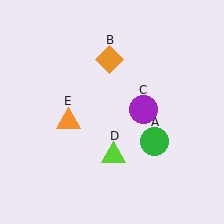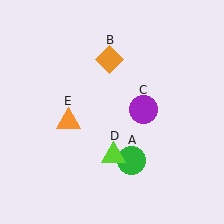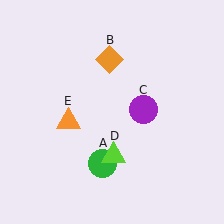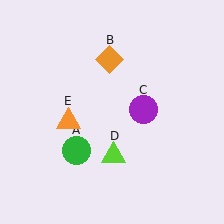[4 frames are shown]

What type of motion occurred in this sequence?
The green circle (object A) rotated clockwise around the center of the scene.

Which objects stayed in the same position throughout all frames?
Orange diamond (object B) and purple circle (object C) and lime triangle (object D) and orange triangle (object E) remained stationary.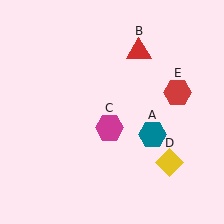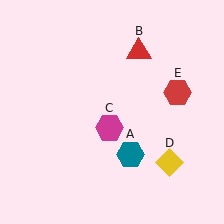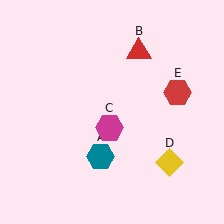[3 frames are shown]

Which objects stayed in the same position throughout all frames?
Red triangle (object B) and magenta hexagon (object C) and yellow diamond (object D) and red hexagon (object E) remained stationary.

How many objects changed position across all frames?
1 object changed position: teal hexagon (object A).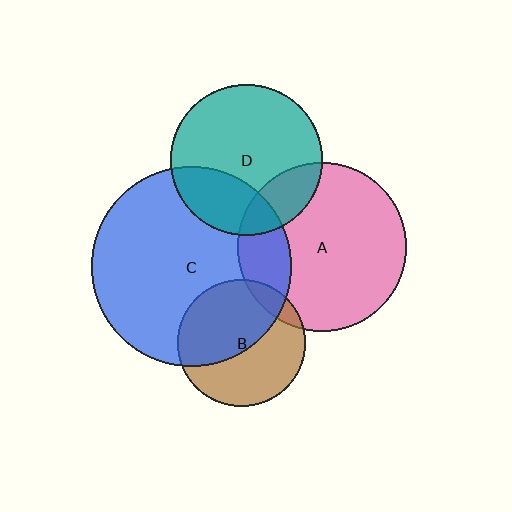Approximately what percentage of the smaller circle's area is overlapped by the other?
Approximately 10%.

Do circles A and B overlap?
Yes.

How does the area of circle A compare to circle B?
Approximately 1.8 times.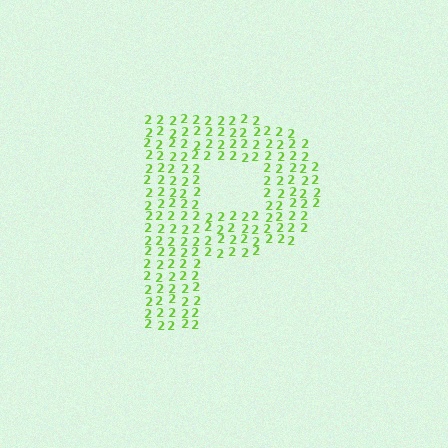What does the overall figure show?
The overall figure shows the letter P.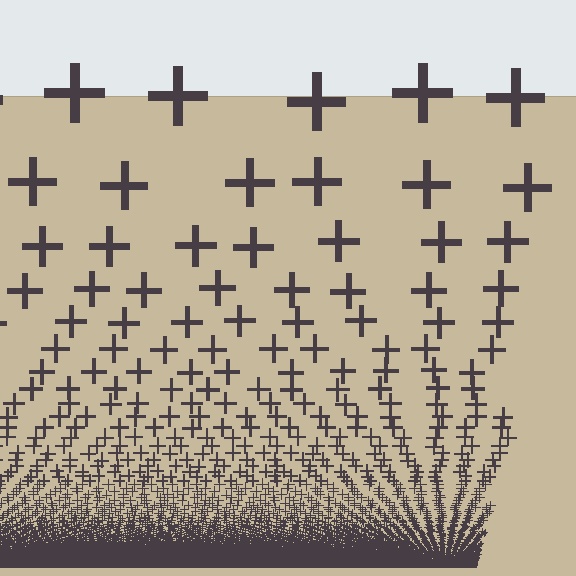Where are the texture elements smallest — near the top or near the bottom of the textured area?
Near the bottom.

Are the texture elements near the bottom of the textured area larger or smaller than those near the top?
Smaller. The gradient is inverted — elements near the bottom are smaller and denser.